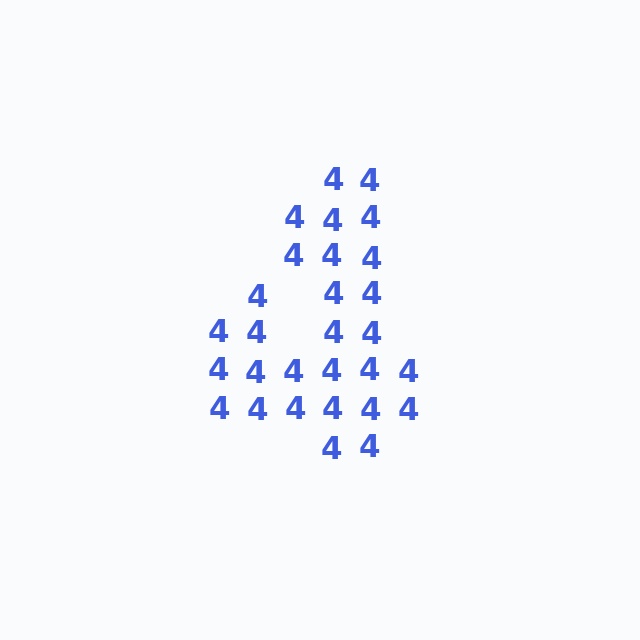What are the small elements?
The small elements are digit 4's.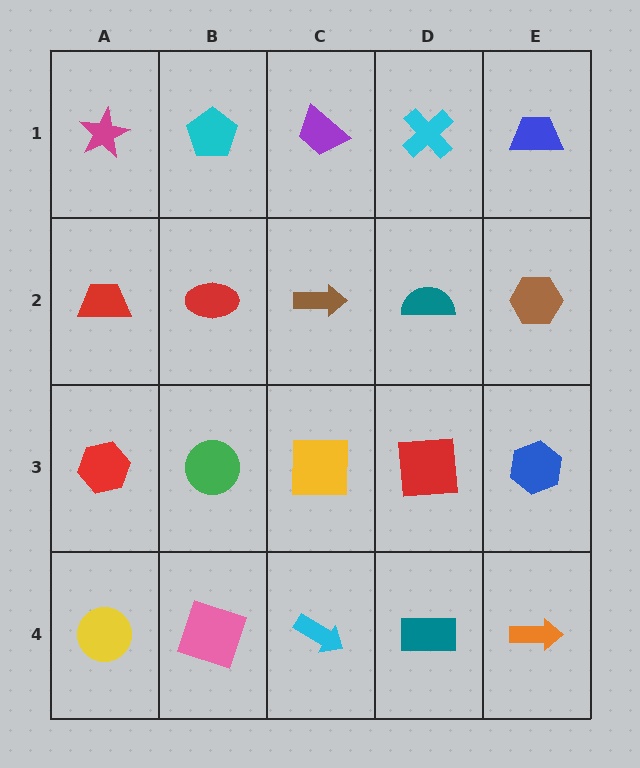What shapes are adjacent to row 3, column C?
A brown arrow (row 2, column C), a cyan arrow (row 4, column C), a green circle (row 3, column B), a red square (row 3, column D).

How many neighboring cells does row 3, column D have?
4.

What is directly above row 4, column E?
A blue hexagon.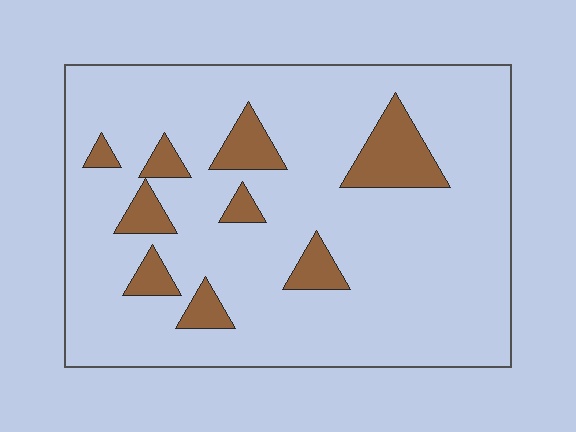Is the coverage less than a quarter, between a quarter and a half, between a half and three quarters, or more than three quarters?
Less than a quarter.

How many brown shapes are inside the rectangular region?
9.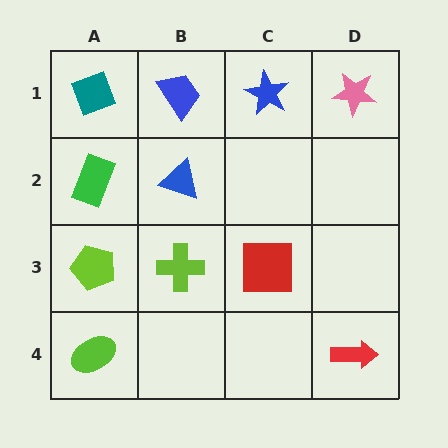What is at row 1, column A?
A teal diamond.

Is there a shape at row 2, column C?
No, that cell is empty.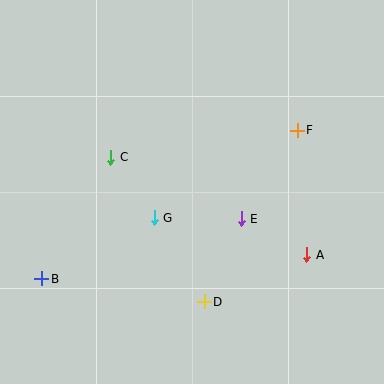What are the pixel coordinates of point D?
Point D is at (204, 302).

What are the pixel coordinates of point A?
Point A is at (306, 255).